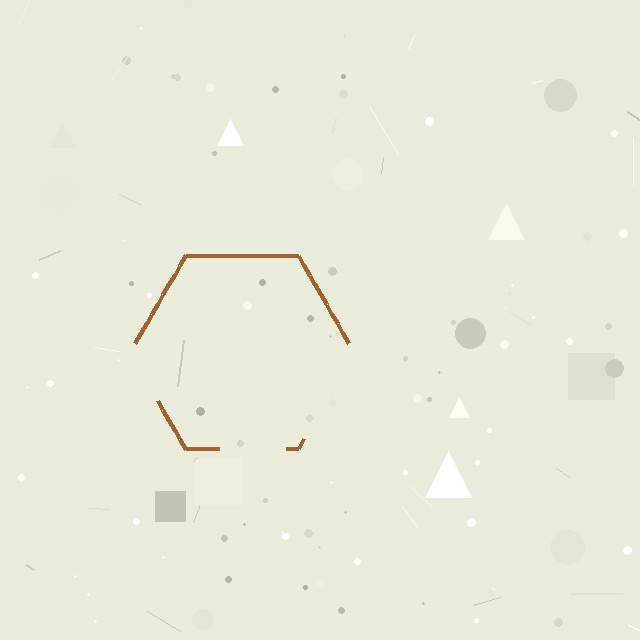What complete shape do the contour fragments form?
The contour fragments form a hexagon.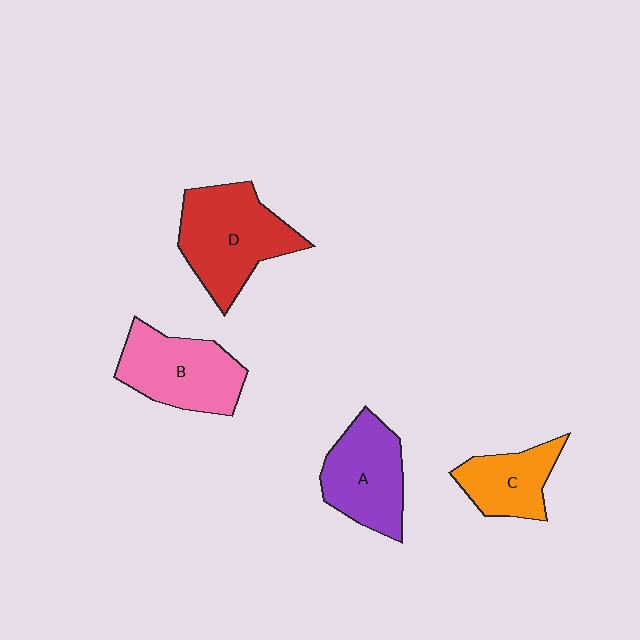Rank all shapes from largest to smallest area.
From largest to smallest: D (red), B (pink), A (purple), C (orange).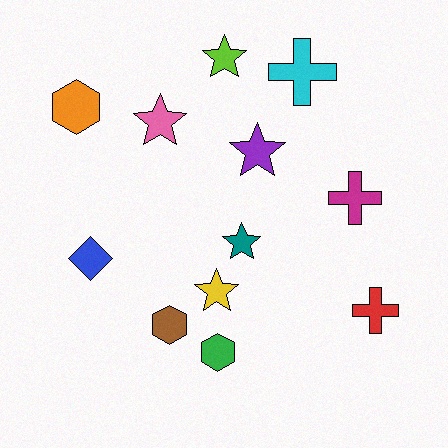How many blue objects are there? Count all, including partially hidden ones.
There is 1 blue object.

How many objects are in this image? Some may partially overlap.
There are 12 objects.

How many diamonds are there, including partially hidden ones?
There is 1 diamond.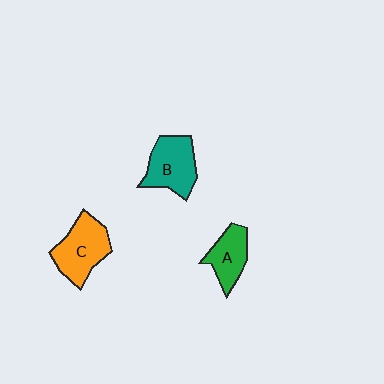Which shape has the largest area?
Shape C (orange).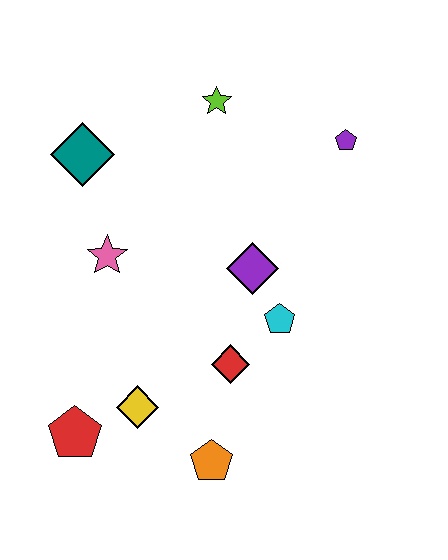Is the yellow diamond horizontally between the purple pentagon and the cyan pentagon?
No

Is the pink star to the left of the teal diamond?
No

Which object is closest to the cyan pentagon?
The purple diamond is closest to the cyan pentagon.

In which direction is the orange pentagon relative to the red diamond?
The orange pentagon is below the red diamond.